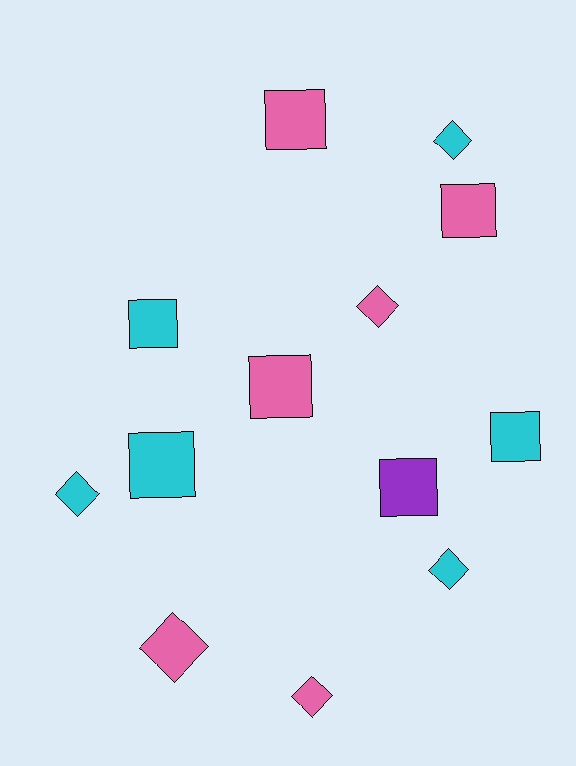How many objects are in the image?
There are 13 objects.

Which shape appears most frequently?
Square, with 7 objects.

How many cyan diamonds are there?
There are 3 cyan diamonds.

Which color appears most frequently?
Pink, with 6 objects.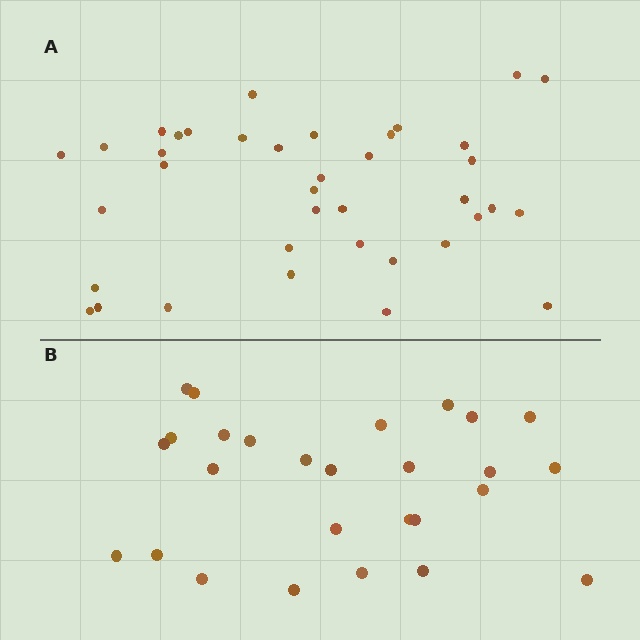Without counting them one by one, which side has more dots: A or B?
Region A (the top region) has more dots.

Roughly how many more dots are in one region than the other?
Region A has roughly 12 or so more dots than region B.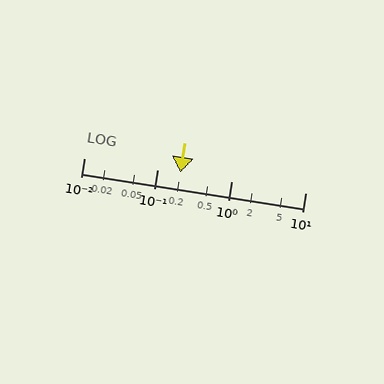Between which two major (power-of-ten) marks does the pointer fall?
The pointer is between 0.1 and 1.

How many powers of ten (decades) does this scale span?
The scale spans 3 decades, from 0.01 to 10.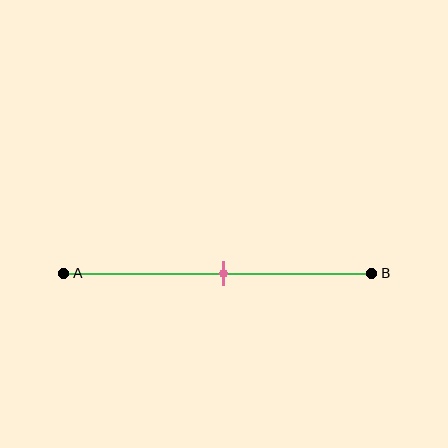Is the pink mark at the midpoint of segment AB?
Yes, the mark is approximately at the midpoint.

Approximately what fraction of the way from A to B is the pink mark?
The pink mark is approximately 50% of the way from A to B.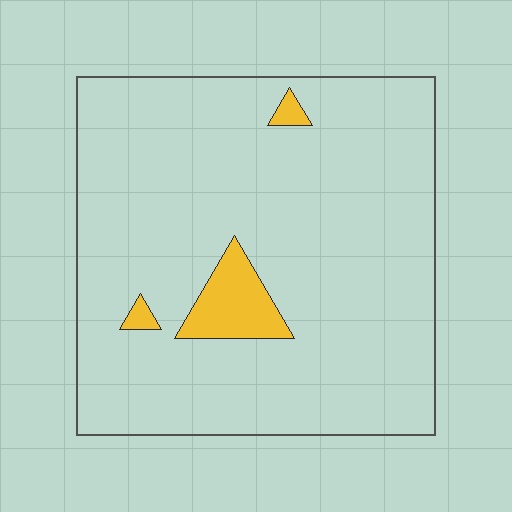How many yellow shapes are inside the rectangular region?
3.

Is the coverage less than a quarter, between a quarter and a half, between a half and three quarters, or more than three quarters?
Less than a quarter.